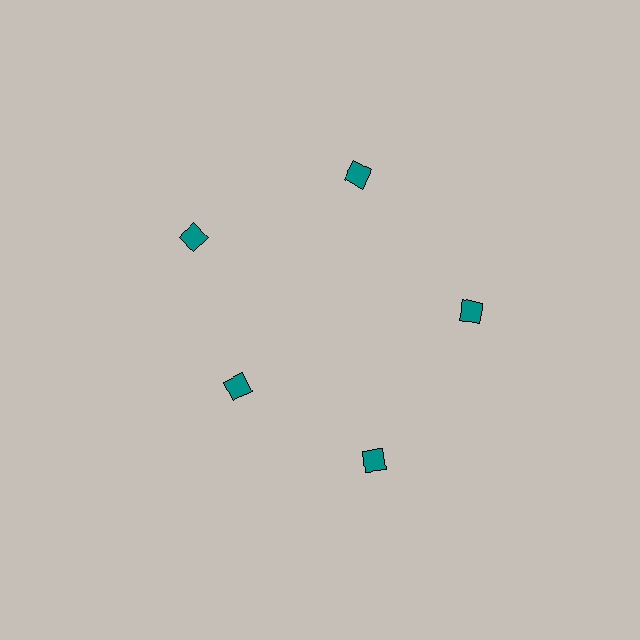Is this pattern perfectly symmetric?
No. The 5 teal diamonds are arranged in a ring, but one element near the 8 o'clock position is pulled inward toward the center, breaking the 5-fold rotational symmetry.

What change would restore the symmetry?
The symmetry would be restored by moving it outward, back onto the ring so that all 5 diamonds sit at equal angles and equal distance from the center.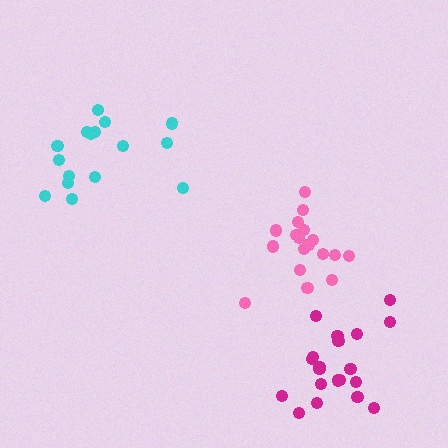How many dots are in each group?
Group 1: 16 dots, Group 2: 20 dots, Group 3: 18 dots (54 total).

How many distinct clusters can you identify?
There are 3 distinct clusters.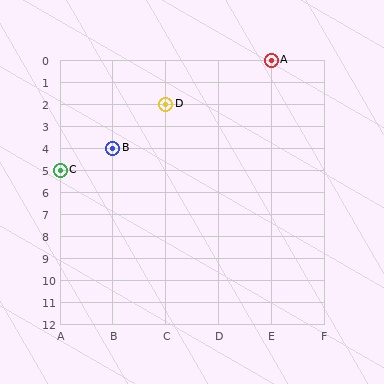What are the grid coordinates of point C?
Point C is at grid coordinates (A, 5).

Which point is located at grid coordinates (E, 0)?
Point A is at (E, 0).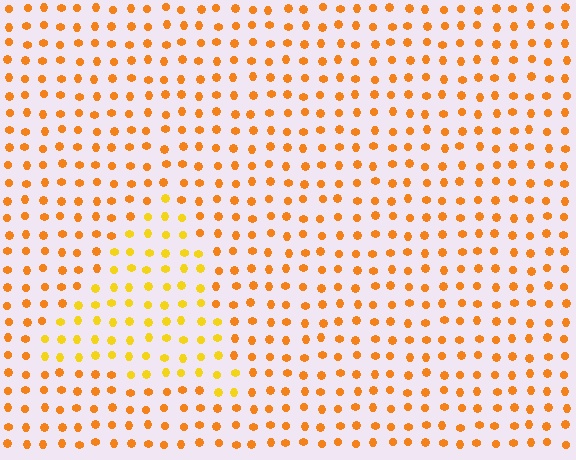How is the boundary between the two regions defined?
The boundary is defined purely by a slight shift in hue (about 23 degrees). Spacing, size, and orientation are identical on both sides.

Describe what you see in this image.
The image is filled with small orange elements in a uniform arrangement. A triangle-shaped region is visible where the elements are tinted to a slightly different hue, forming a subtle color boundary.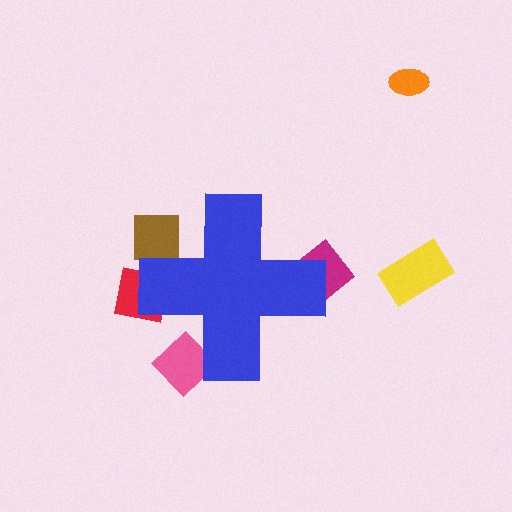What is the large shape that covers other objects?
A blue cross.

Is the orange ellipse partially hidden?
No, the orange ellipse is fully visible.